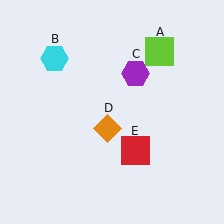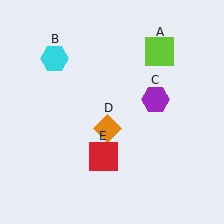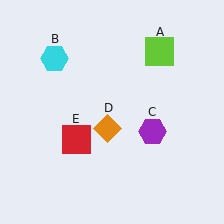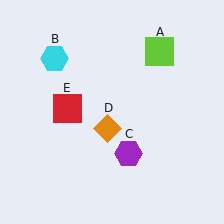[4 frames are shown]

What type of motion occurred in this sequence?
The purple hexagon (object C), red square (object E) rotated clockwise around the center of the scene.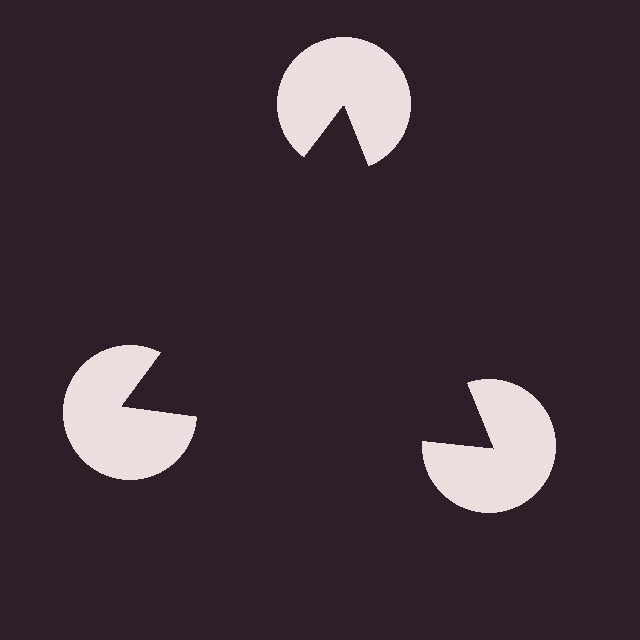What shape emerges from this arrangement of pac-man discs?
An illusory triangle — its edges are inferred from the aligned wedge cuts in the pac-man discs, not physically drawn.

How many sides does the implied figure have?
3 sides.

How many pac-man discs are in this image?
There are 3 — one at each vertex of the illusory triangle.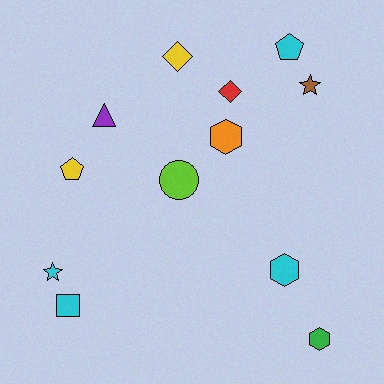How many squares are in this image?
There is 1 square.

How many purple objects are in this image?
There is 1 purple object.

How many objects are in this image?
There are 12 objects.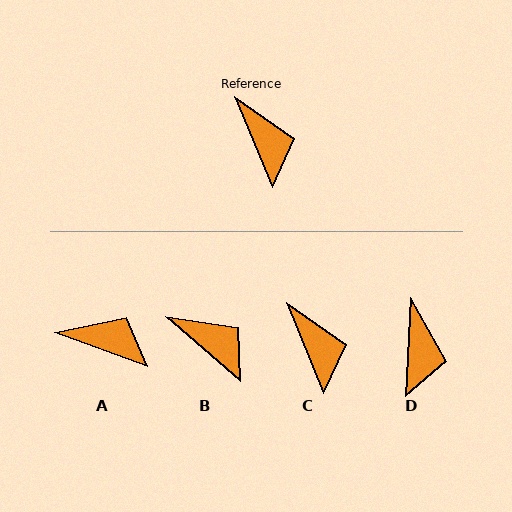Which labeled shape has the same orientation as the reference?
C.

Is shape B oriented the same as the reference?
No, it is off by about 26 degrees.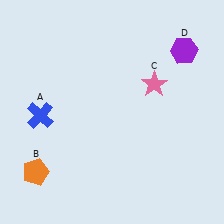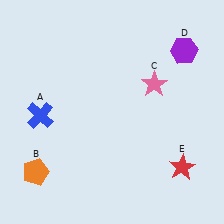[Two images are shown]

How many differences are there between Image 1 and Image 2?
There is 1 difference between the two images.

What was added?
A red star (E) was added in Image 2.